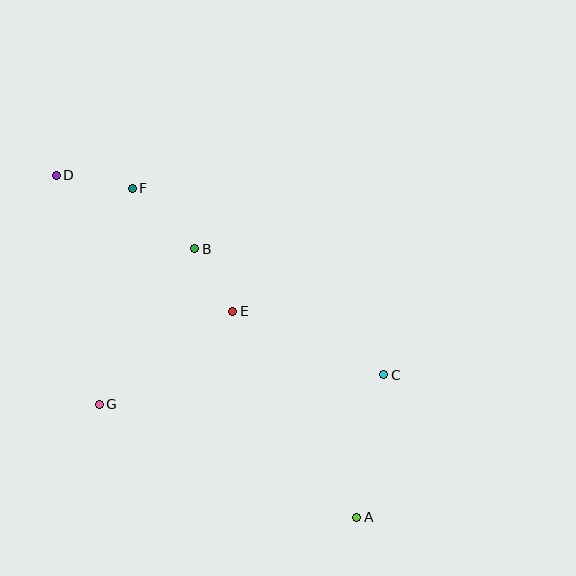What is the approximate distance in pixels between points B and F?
The distance between B and F is approximately 87 pixels.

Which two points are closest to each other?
Points B and E are closest to each other.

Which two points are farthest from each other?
Points A and D are farthest from each other.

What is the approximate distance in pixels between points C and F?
The distance between C and F is approximately 313 pixels.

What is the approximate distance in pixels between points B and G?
The distance between B and G is approximately 182 pixels.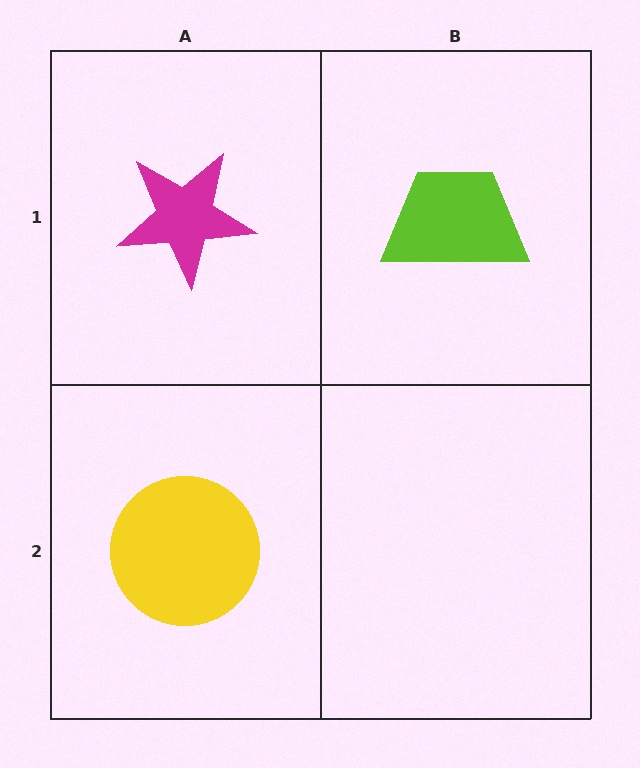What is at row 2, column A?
A yellow circle.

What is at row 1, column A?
A magenta star.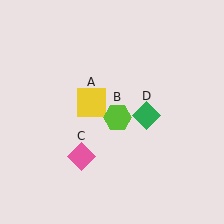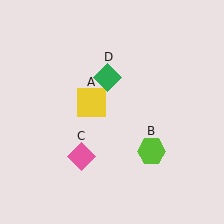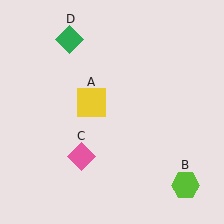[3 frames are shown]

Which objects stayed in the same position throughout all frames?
Yellow square (object A) and pink diamond (object C) remained stationary.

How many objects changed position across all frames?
2 objects changed position: lime hexagon (object B), green diamond (object D).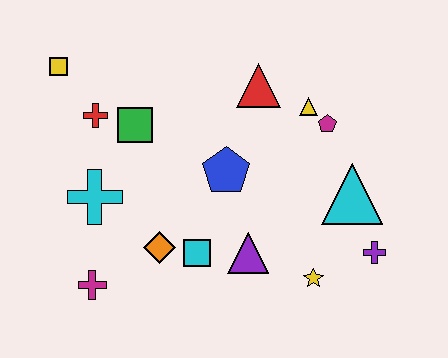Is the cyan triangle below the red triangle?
Yes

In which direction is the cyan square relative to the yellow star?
The cyan square is to the left of the yellow star.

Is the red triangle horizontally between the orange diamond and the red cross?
No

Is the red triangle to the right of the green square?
Yes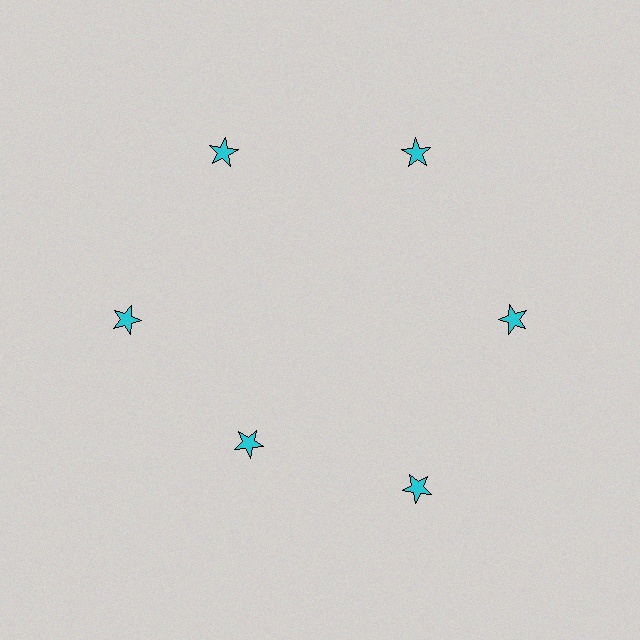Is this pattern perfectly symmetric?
No. The 6 cyan stars are arranged in a ring, but one element near the 7 o'clock position is pulled inward toward the center, breaking the 6-fold rotational symmetry.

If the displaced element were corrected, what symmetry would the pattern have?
It would have 6-fold rotational symmetry — the pattern would map onto itself every 60 degrees.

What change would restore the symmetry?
The symmetry would be restored by moving it outward, back onto the ring so that all 6 stars sit at equal angles and equal distance from the center.